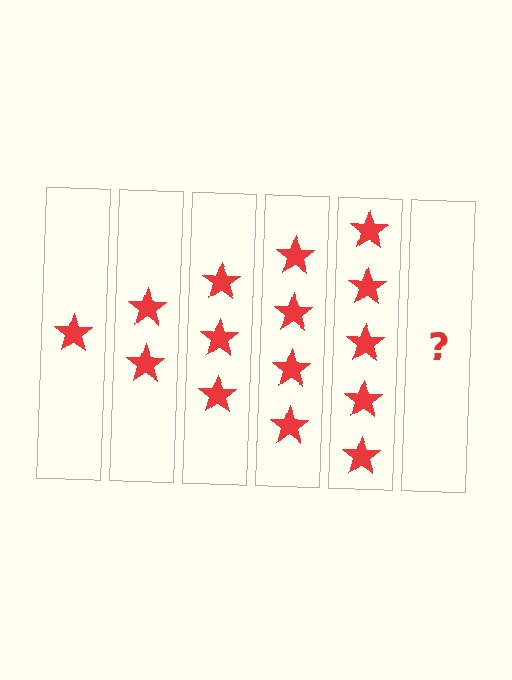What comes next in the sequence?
The next element should be 6 stars.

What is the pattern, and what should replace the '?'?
The pattern is that each step adds one more star. The '?' should be 6 stars.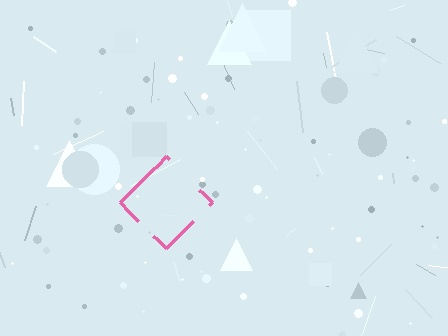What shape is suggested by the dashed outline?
The dashed outline suggests a diamond.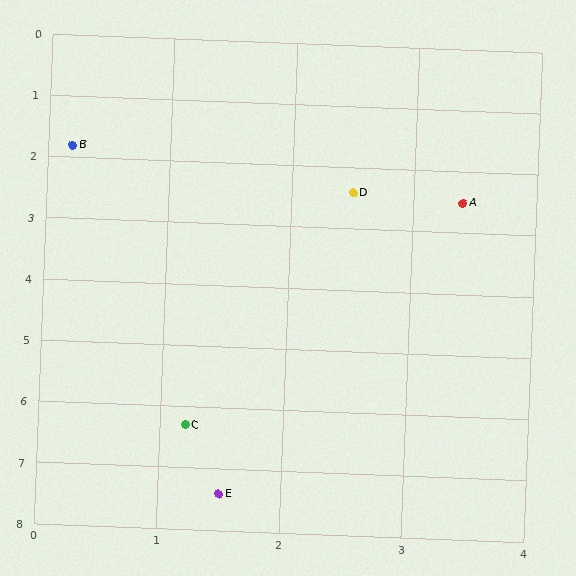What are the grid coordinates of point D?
Point D is at approximately (2.5, 2.4).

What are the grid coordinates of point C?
Point C is at approximately (1.2, 6.3).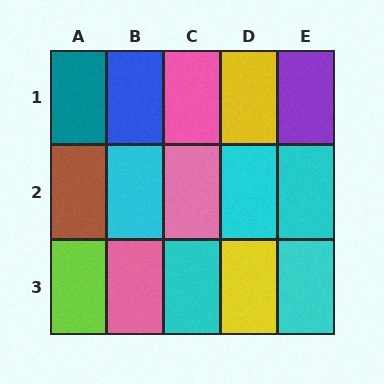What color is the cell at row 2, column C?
Pink.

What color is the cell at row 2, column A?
Brown.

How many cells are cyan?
5 cells are cyan.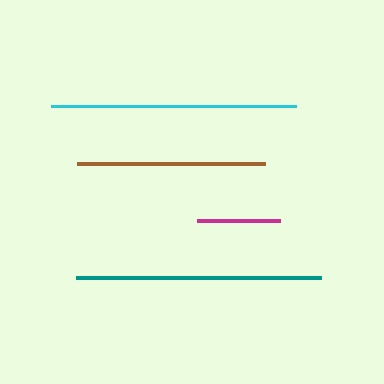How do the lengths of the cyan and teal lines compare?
The cyan and teal lines are approximately the same length.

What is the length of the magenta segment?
The magenta segment is approximately 84 pixels long.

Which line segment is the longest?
The cyan line is the longest at approximately 245 pixels.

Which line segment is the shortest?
The magenta line is the shortest at approximately 84 pixels.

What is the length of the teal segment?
The teal segment is approximately 245 pixels long.